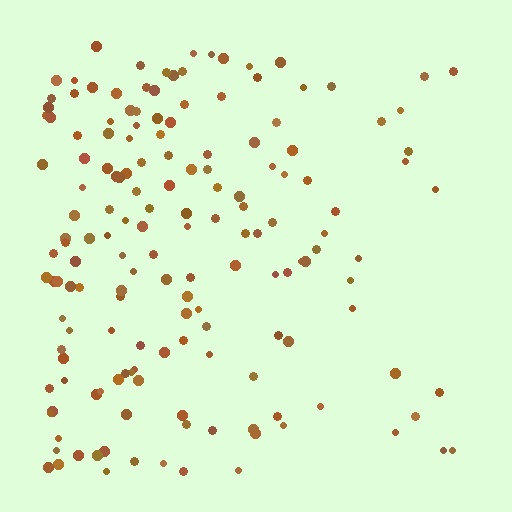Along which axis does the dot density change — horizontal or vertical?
Horizontal.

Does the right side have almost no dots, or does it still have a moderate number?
Still a moderate number, just noticeably fewer than the left.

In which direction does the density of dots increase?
From right to left, with the left side densest.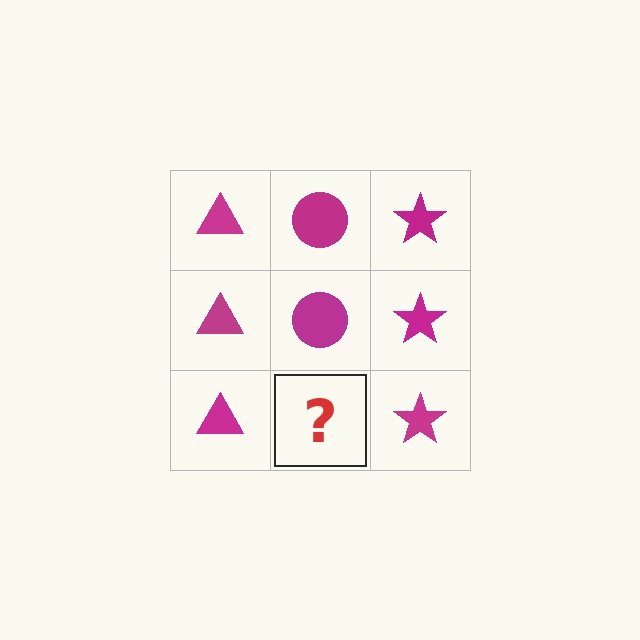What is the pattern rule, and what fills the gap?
The rule is that each column has a consistent shape. The gap should be filled with a magenta circle.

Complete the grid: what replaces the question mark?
The question mark should be replaced with a magenta circle.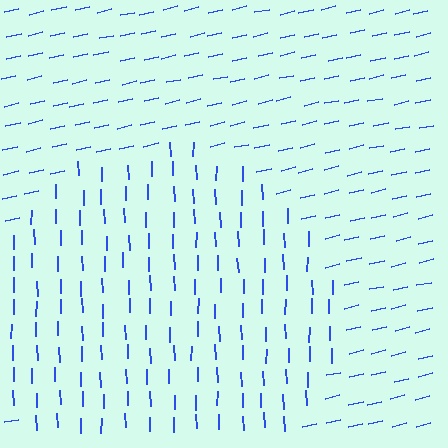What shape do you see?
I see a circle.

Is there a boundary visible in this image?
Yes, there is a texture boundary formed by a change in line orientation.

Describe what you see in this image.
The image is filled with small blue line segments. A circle region in the image has lines oriented differently from the surrounding lines, creating a visible texture boundary.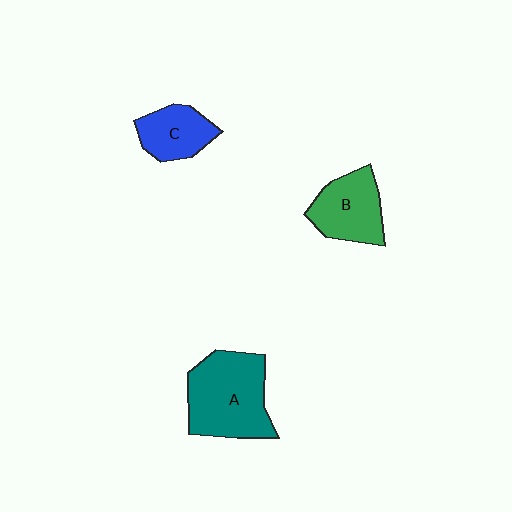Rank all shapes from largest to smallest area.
From largest to smallest: A (teal), B (green), C (blue).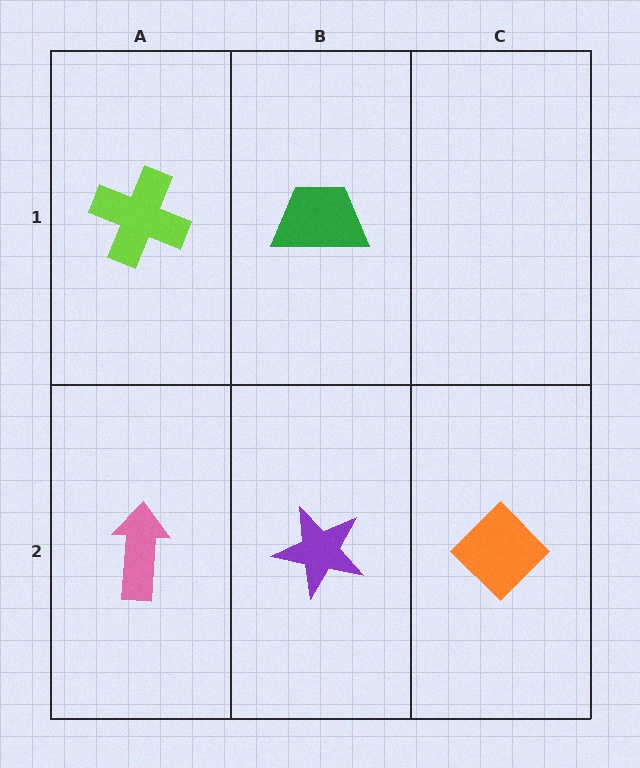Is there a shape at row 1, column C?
No, that cell is empty.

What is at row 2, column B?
A purple star.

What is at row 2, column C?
An orange diamond.